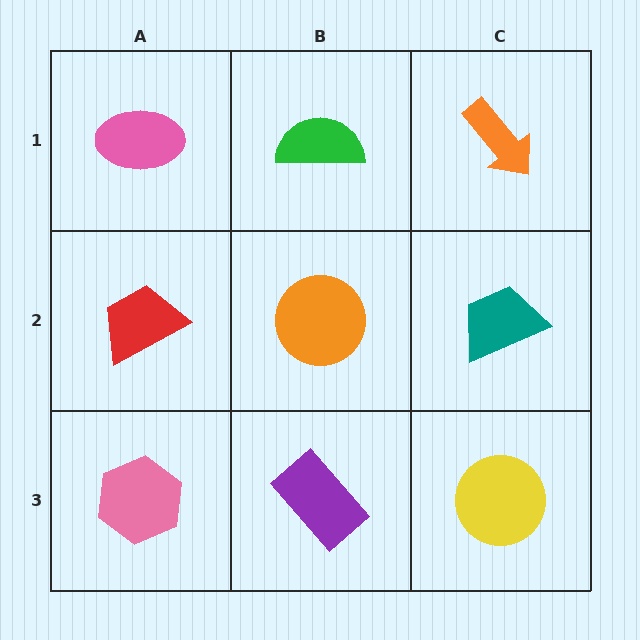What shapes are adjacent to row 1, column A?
A red trapezoid (row 2, column A), a green semicircle (row 1, column B).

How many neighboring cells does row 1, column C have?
2.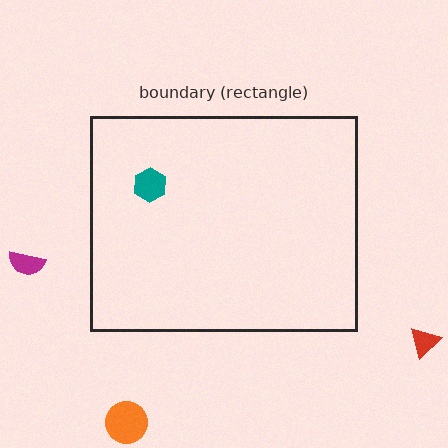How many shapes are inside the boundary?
1 inside, 3 outside.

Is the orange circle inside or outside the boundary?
Outside.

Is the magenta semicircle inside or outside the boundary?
Outside.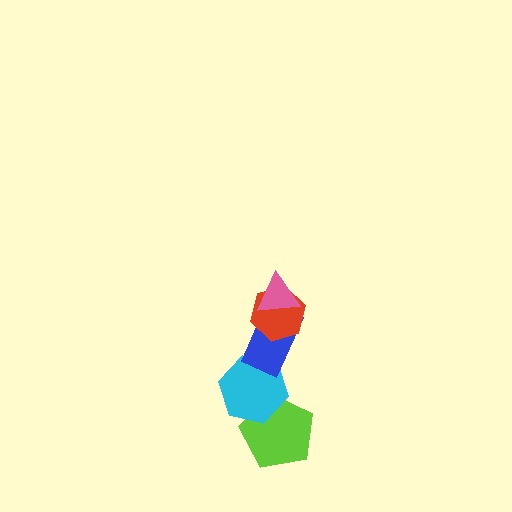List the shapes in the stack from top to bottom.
From top to bottom: the pink triangle, the red hexagon, the blue rectangle, the cyan hexagon, the lime pentagon.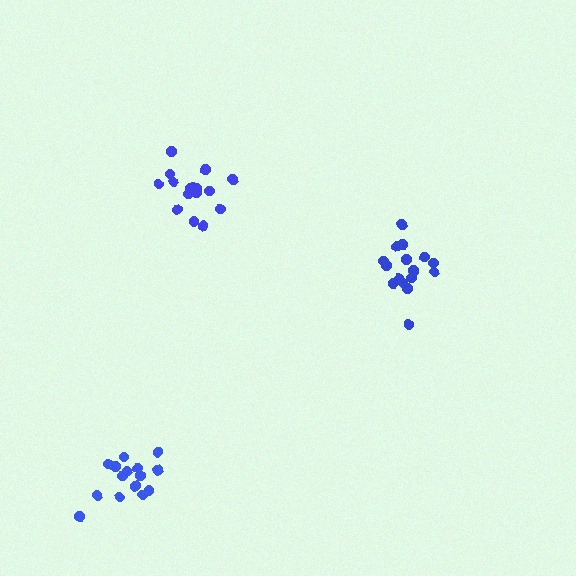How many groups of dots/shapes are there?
There are 3 groups.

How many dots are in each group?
Group 1: 16 dots, Group 2: 16 dots, Group 3: 15 dots (47 total).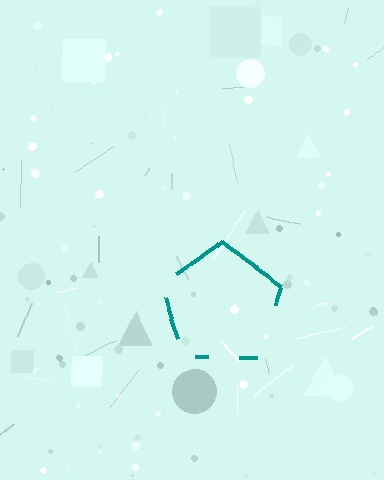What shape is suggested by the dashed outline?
The dashed outline suggests a pentagon.